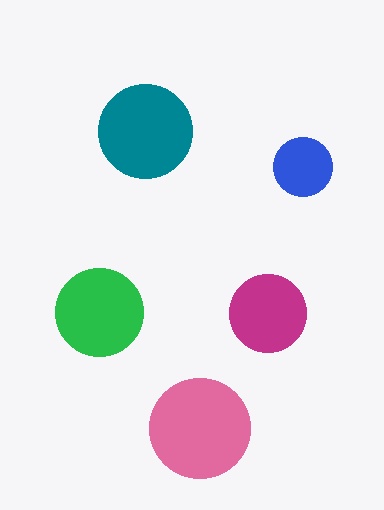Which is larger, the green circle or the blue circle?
The green one.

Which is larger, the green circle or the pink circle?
The pink one.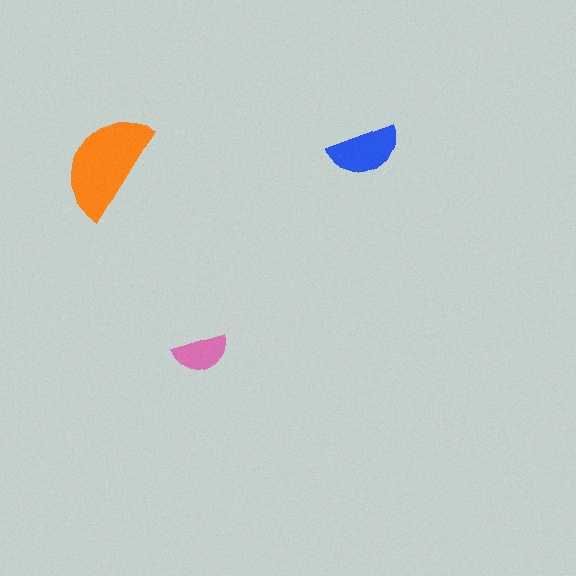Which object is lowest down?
The pink semicircle is bottommost.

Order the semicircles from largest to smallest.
the orange one, the blue one, the pink one.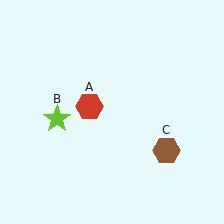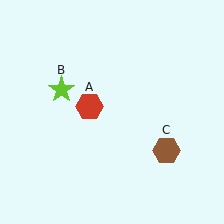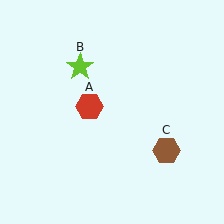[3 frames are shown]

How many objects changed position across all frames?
1 object changed position: lime star (object B).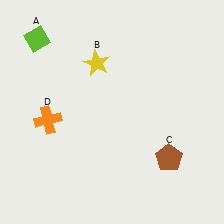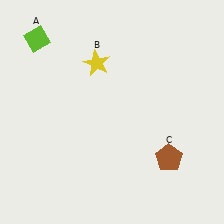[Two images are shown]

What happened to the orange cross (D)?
The orange cross (D) was removed in Image 2. It was in the bottom-left area of Image 1.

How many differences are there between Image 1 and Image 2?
There is 1 difference between the two images.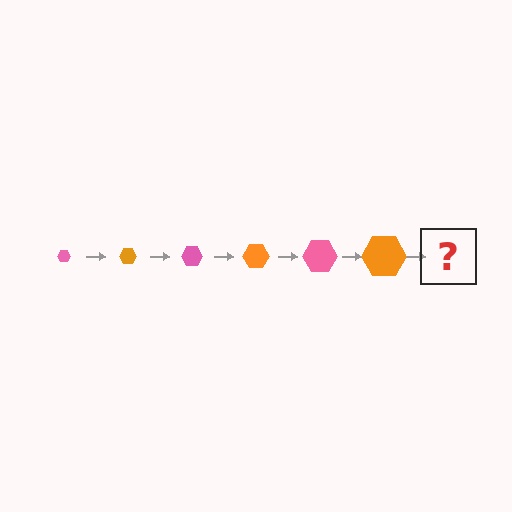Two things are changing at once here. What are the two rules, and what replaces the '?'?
The two rules are that the hexagon grows larger each step and the color cycles through pink and orange. The '?' should be a pink hexagon, larger than the previous one.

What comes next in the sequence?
The next element should be a pink hexagon, larger than the previous one.